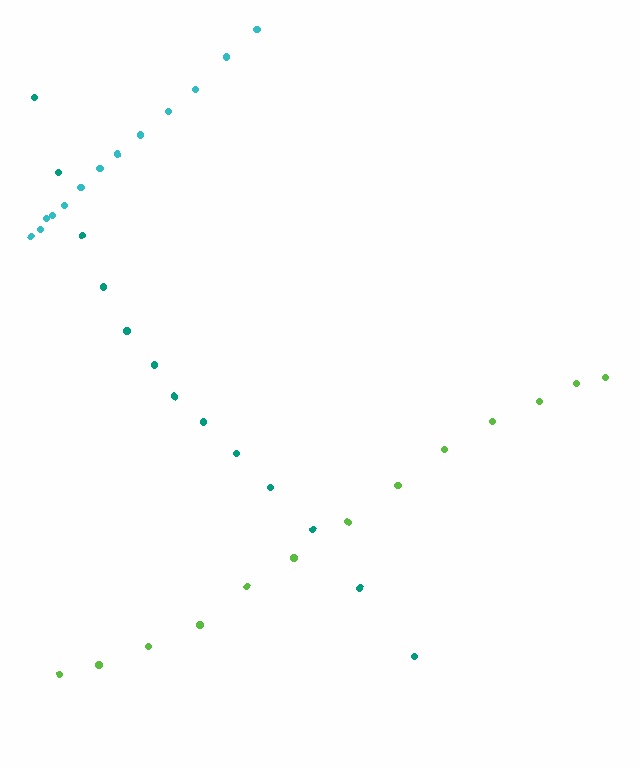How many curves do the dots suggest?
There are 3 distinct paths.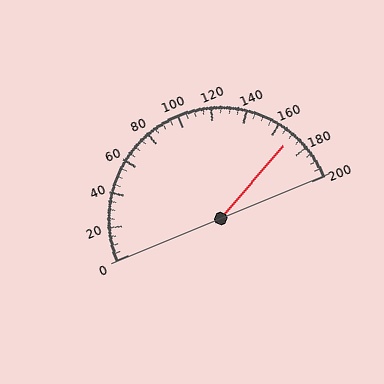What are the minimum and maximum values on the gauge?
The gauge ranges from 0 to 200.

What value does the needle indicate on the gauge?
The needle indicates approximately 170.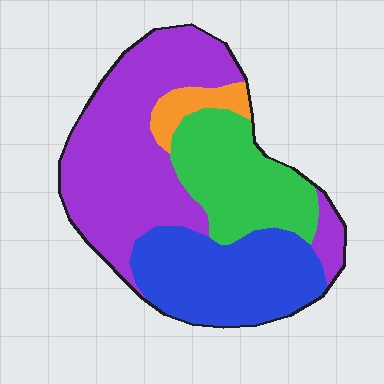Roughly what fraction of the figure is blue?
Blue takes up about one quarter (1/4) of the figure.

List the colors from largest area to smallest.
From largest to smallest: purple, blue, green, orange.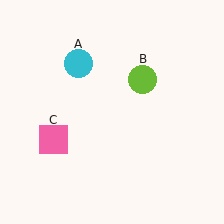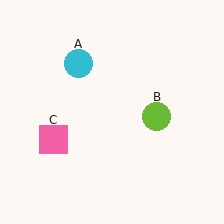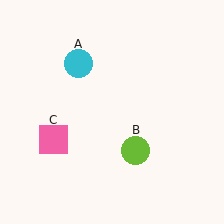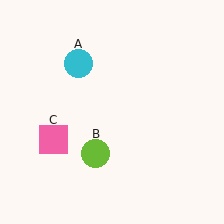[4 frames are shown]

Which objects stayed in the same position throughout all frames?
Cyan circle (object A) and pink square (object C) remained stationary.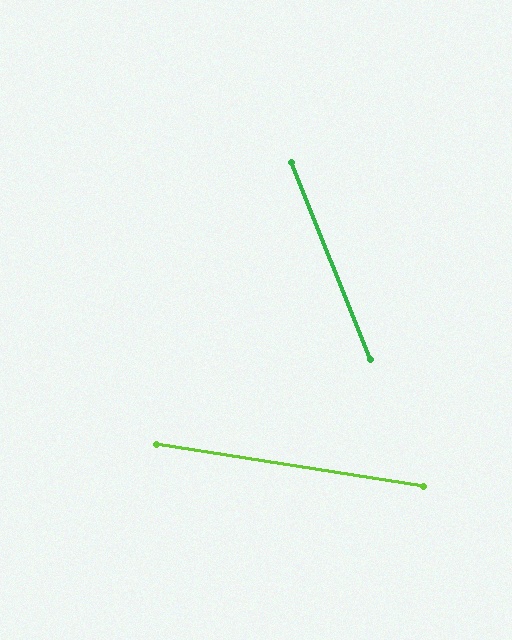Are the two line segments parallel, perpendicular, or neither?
Neither parallel nor perpendicular — they differ by about 59°.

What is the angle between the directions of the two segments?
Approximately 59 degrees.